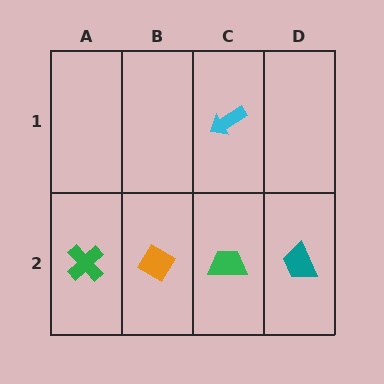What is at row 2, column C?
A green trapezoid.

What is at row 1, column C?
A cyan arrow.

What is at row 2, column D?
A teal trapezoid.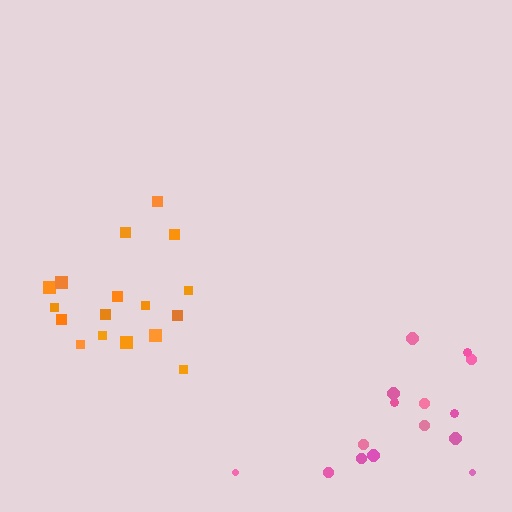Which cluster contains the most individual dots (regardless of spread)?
Orange (17).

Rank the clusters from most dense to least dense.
orange, pink.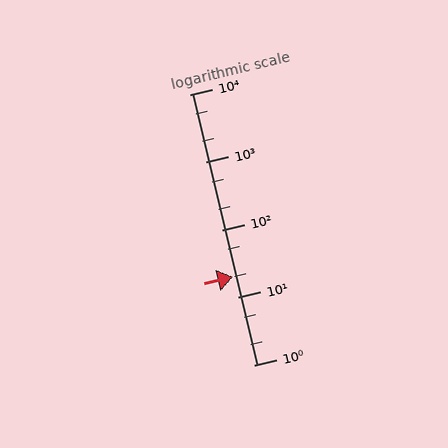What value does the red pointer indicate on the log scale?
The pointer indicates approximately 20.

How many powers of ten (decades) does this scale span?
The scale spans 4 decades, from 1 to 10000.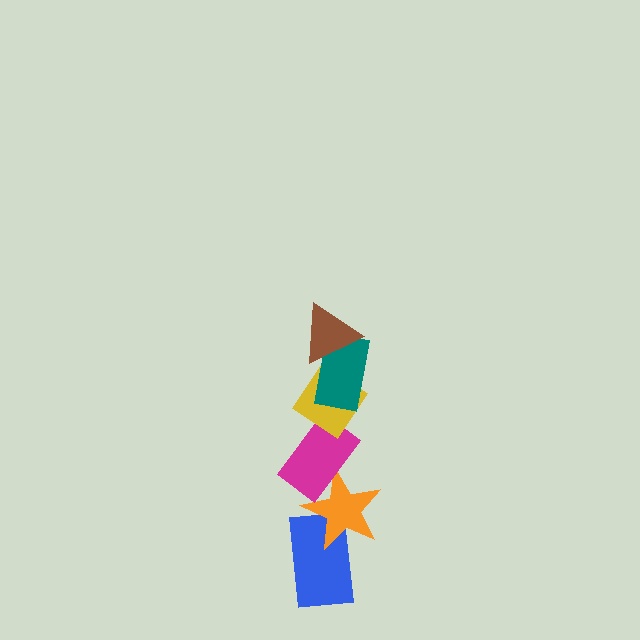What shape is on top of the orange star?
The magenta rectangle is on top of the orange star.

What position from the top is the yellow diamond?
The yellow diamond is 3rd from the top.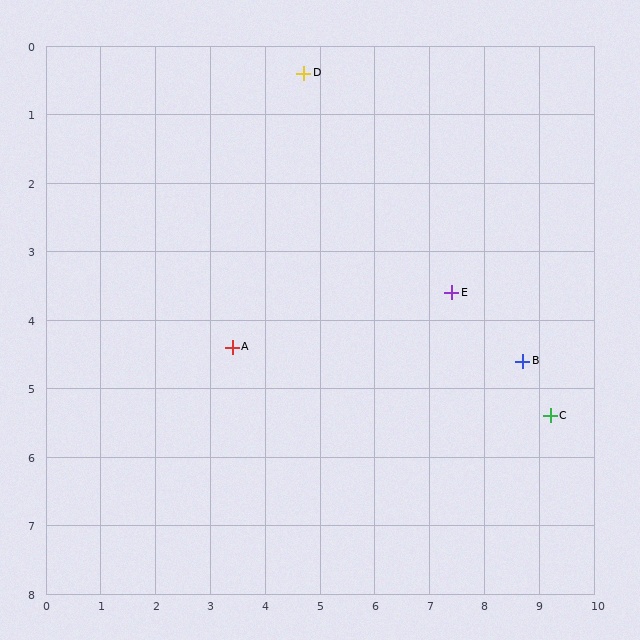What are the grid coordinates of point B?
Point B is at approximately (8.7, 4.6).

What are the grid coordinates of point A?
Point A is at approximately (3.4, 4.4).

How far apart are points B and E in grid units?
Points B and E are about 1.6 grid units apart.